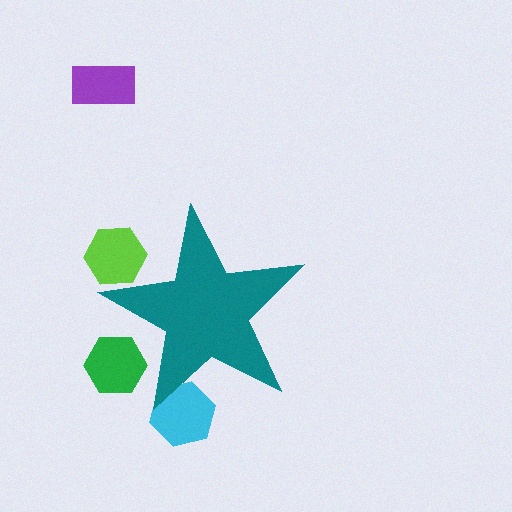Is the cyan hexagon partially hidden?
Yes, the cyan hexagon is partially hidden behind the teal star.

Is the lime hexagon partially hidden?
Yes, the lime hexagon is partially hidden behind the teal star.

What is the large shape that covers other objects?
A teal star.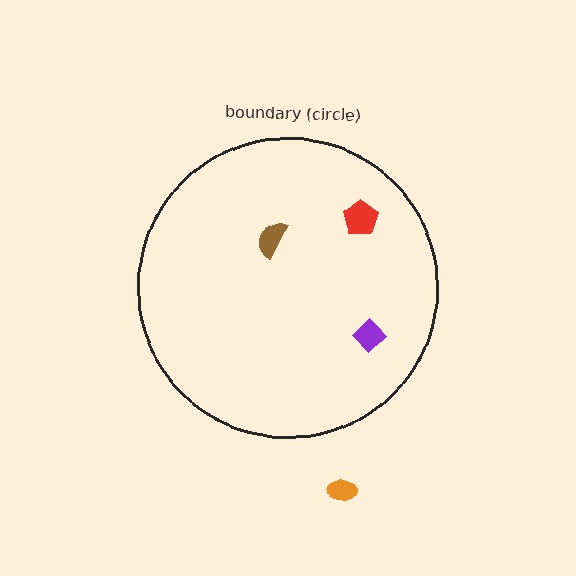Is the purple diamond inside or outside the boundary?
Inside.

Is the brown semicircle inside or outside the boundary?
Inside.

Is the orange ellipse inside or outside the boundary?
Outside.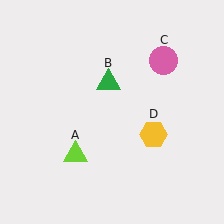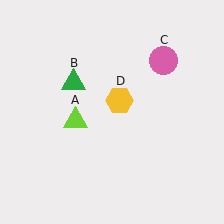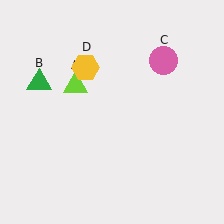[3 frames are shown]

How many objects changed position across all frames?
3 objects changed position: lime triangle (object A), green triangle (object B), yellow hexagon (object D).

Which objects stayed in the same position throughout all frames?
Pink circle (object C) remained stationary.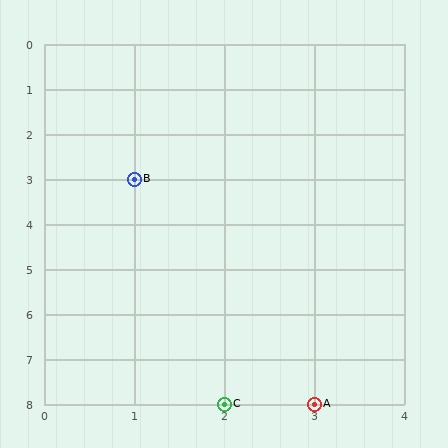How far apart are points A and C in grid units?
Points A and C are 1 column apart.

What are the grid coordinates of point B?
Point B is at grid coordinates (1, 3).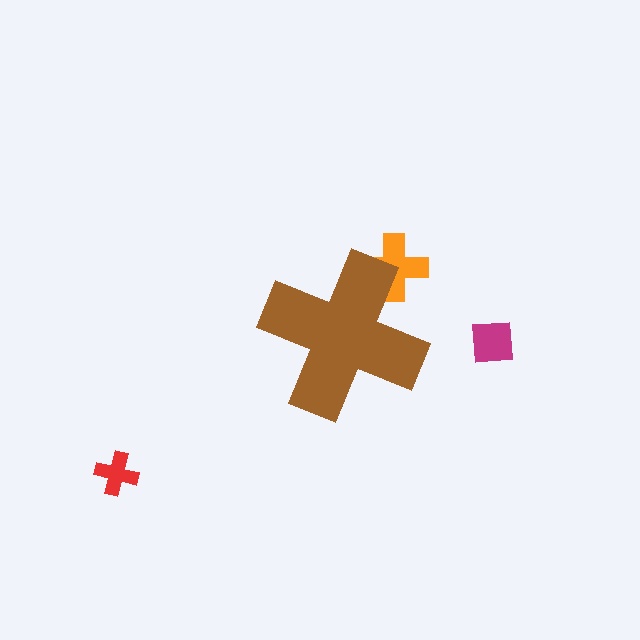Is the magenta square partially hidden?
No, the magenta square is fully visible.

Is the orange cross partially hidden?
Yes, the orange cross is partially hidden behind the brown cross.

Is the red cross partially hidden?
No, the red cross is fully visible.